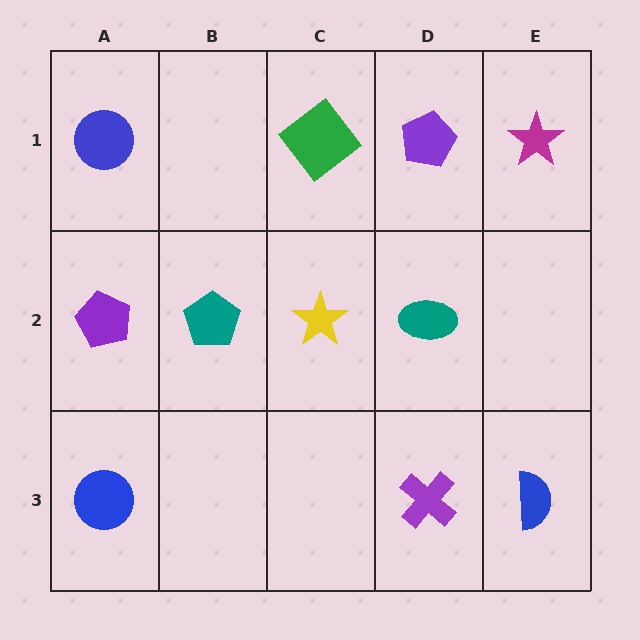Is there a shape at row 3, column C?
No, that cell is empty.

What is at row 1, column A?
A blue circle.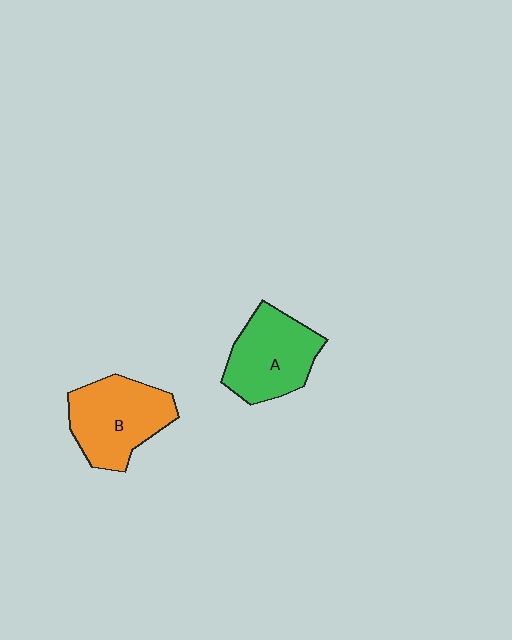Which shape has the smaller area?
Shape A (green).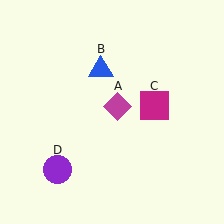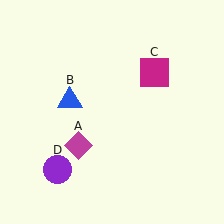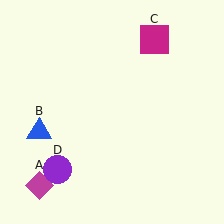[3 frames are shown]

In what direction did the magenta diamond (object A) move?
The magenta diamond (object A) moved down and to the left.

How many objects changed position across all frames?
3 objects changed position: magenta diamond (object A), blue triangle (object B), magenta square (object C).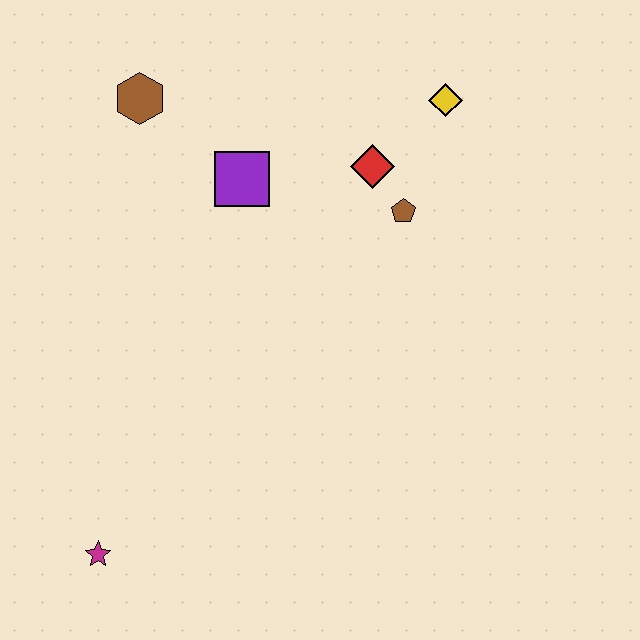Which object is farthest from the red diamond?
The magenta star is farthest from the red diamond.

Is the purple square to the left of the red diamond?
Yes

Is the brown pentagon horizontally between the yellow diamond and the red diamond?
Yes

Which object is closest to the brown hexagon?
The purple square is closest to the brown hexagon.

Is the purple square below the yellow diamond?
Yes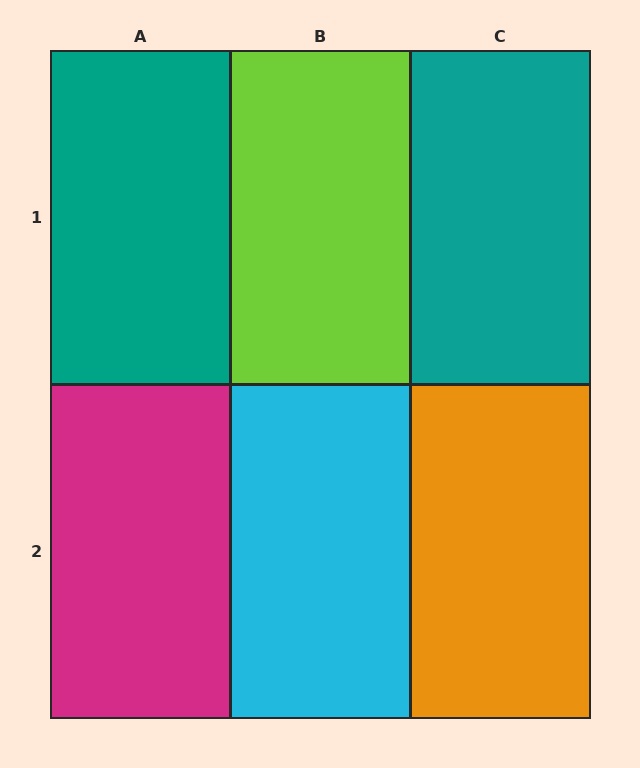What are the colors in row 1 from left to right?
Teal, lime, teal.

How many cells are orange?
1 cell is orange.